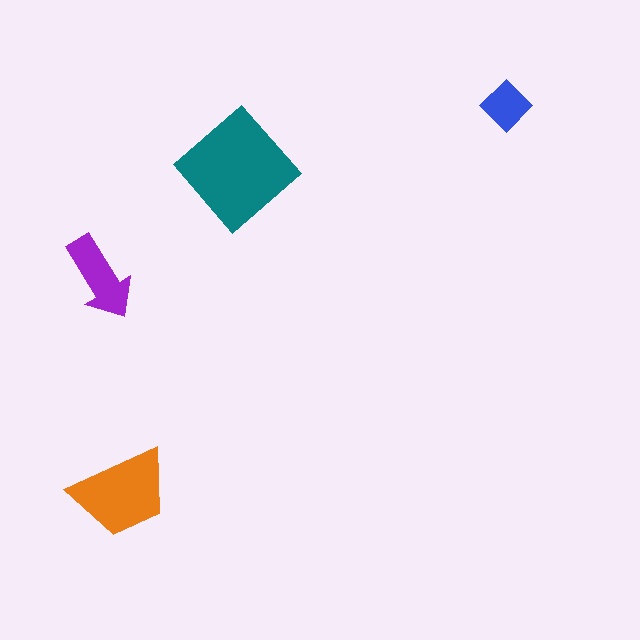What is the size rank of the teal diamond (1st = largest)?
1st.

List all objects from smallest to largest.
The blue diamond, the purple arrow, the orange trapezoid, the teal diamond.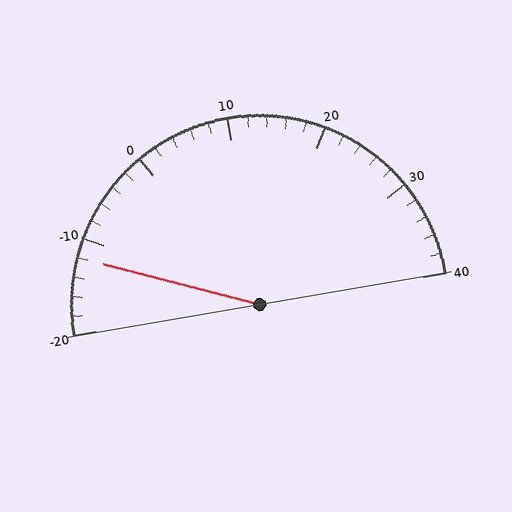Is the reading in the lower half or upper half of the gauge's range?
The reading is in the lower half of the range (-20 to 40).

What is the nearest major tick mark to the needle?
The nearest major tick mark is -10.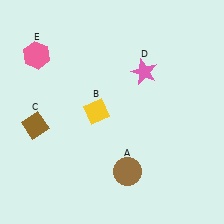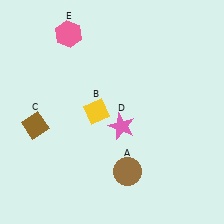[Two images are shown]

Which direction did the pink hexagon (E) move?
The pink hexagon (E) moved right.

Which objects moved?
The objects that moved are: the pink star (D), the pink hexagon (E).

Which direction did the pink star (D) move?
The pink star (D) moved down.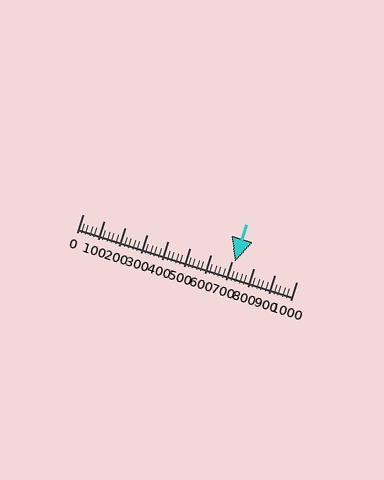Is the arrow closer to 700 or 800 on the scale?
The arrow is closer to 700.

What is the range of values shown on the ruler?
The ruler shows values from 0 to 1000.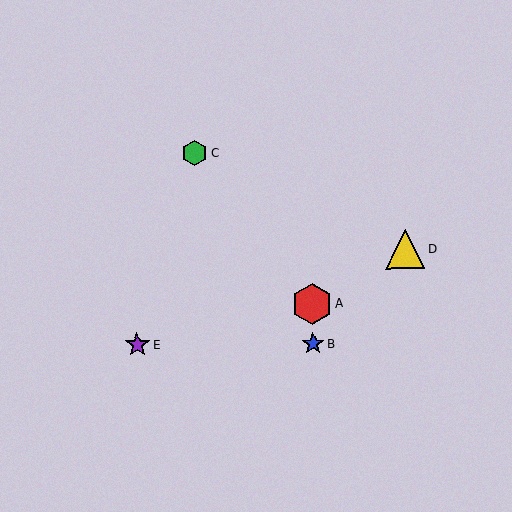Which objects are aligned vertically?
Objects A, B are aligned vertically.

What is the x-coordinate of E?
Object E is at x≈137.